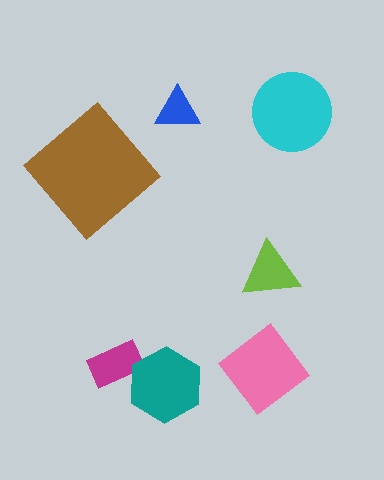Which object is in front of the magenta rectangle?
The teal hexagon is in front of the magenta rectangle.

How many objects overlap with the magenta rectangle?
1 object overlaps with the magenta rectangle.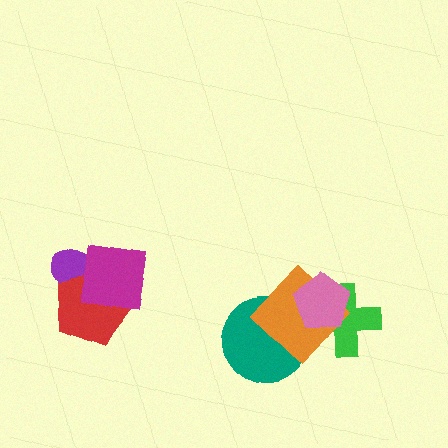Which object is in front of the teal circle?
The orange diamond is in front of the teal circle.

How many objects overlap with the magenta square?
2 objects overlap with the magenta square.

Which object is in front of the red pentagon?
The magenta square is in front of the red pentagon.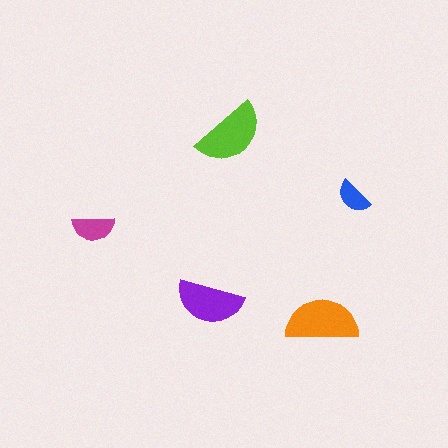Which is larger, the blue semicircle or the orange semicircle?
The orange one.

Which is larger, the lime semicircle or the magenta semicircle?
The lime one.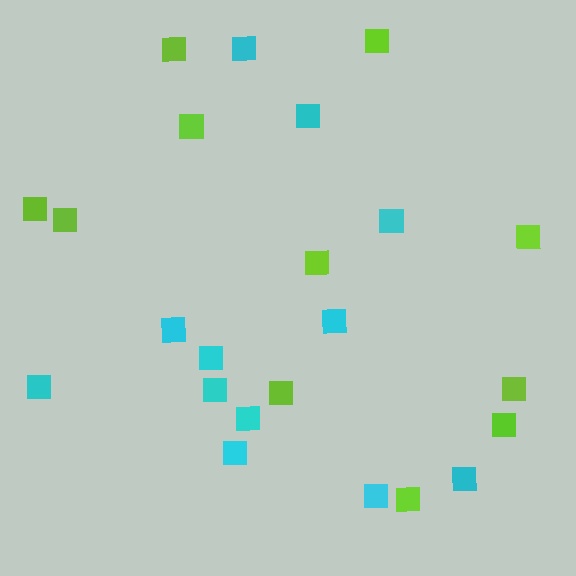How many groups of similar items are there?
There are 2 groups: one group of lime squares (11) and one group of cyan squares (12).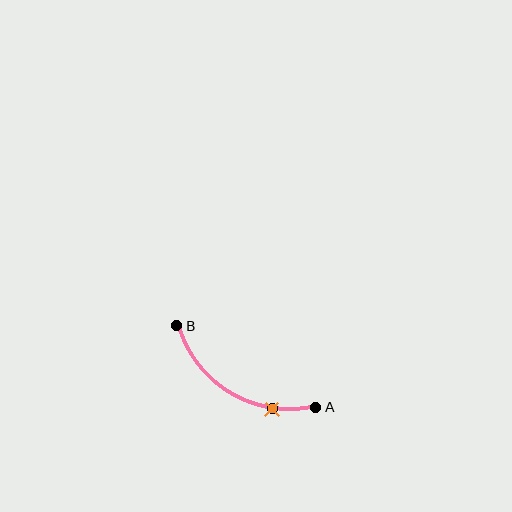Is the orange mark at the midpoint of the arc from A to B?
No. The orange mark lies on the arc but is closer to endpoint A. The arc midpoint would be at the point on the curve equidistant along the arc from both A and B.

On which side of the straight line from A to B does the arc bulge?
The arc bulges below the straight line connecting A and B.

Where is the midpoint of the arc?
The arc midpoint is the point on the curve farthest from the straight line joining A and B. It sits below that line.